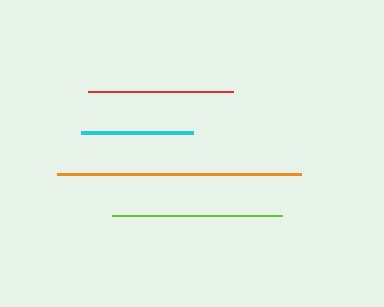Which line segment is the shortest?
The cyan line is the shortest at approximately 112 pixels.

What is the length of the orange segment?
The orange segment is approximately 244 pixels long.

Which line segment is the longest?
The orange line is the longest at approximately 244 pixels.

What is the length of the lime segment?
The lime segment is approximately 170 pixels long.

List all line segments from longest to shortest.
From longest to shortest: orange, lime, red, cyan.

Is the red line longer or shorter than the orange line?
The orange line is longer than the red line.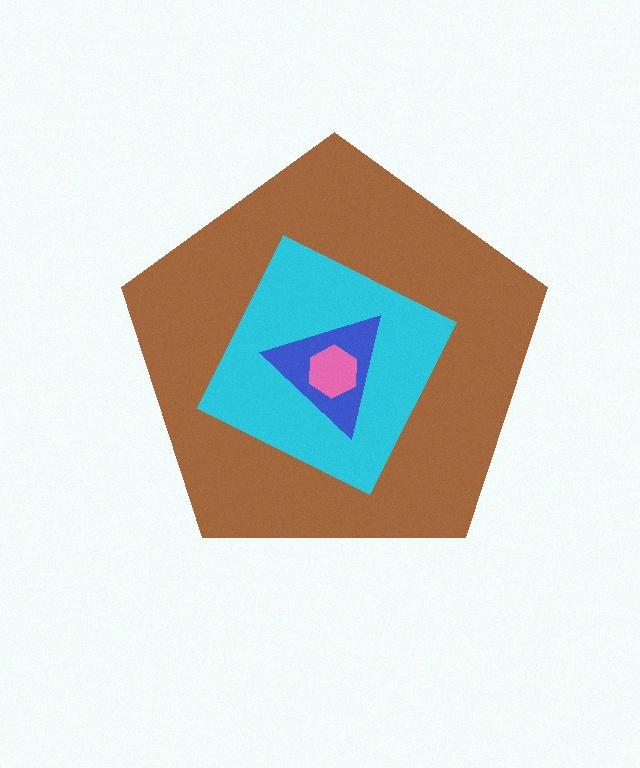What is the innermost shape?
The pink hexagon.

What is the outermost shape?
The brown pentagon.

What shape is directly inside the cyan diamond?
The blue triangle.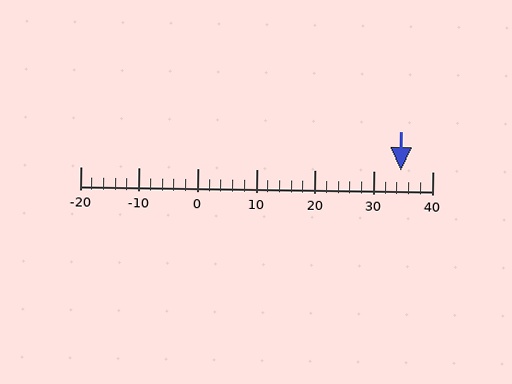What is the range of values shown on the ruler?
The ruler shows values from -20 to 40.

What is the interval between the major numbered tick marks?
The major tick marks are spaced 10 units apart.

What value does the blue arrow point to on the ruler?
The blue arrow points to approximately 35.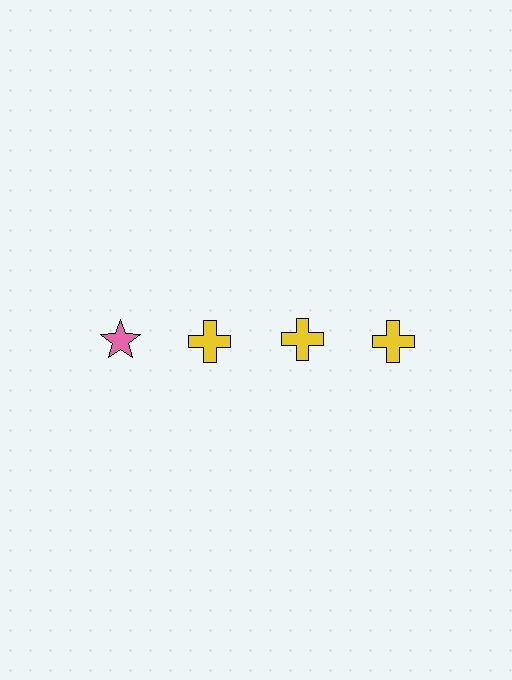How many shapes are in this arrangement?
There are 4 shapes arranged in a grid pattern.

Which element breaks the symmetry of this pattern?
The pink star in the top row, leftmost column breaks the symmetry. All other shapes are yellow crosses.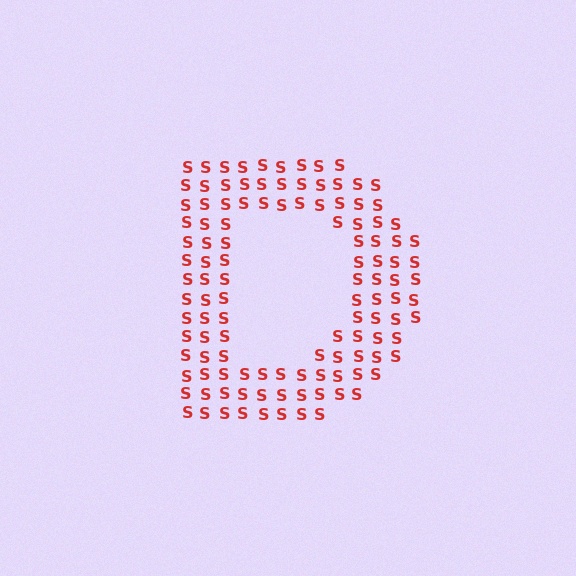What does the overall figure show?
The overall figure shows the letter D.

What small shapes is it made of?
It is made of small letter S's.